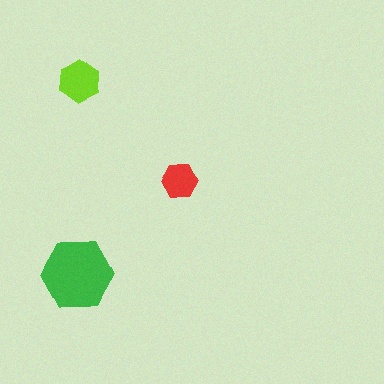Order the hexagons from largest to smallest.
the green one, the lime one, the red one.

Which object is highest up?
The lime hexagon is topmost.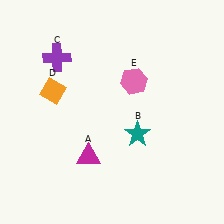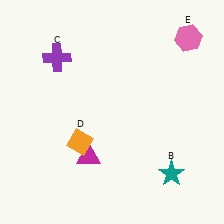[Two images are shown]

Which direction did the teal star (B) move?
The teal star (B) moved down.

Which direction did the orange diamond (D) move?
The orange diamond (D) moved down.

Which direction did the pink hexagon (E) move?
The pink hexagon (E) moved right.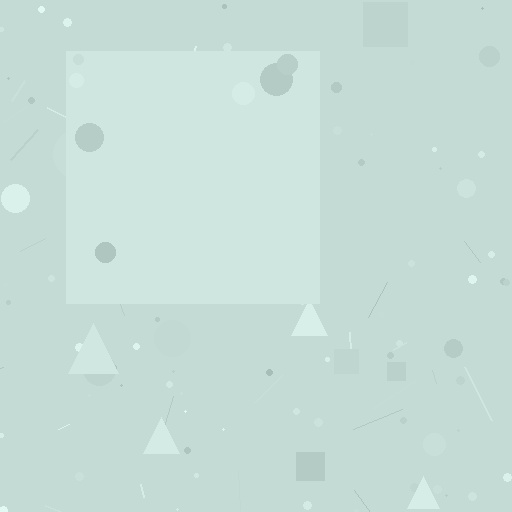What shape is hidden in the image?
A square is hidden in the image.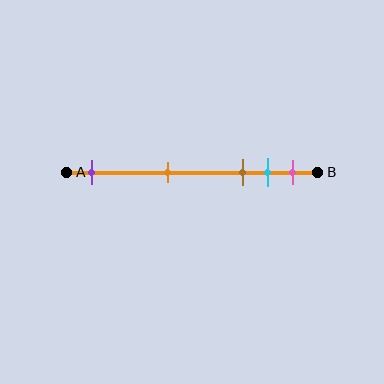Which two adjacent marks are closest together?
The cyan and pink marks are the closest adjacent pair.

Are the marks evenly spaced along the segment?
No, the marks are not evenly spaced.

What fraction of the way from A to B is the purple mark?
The purple mark is approximately 10% (0.1) of the way from A to B.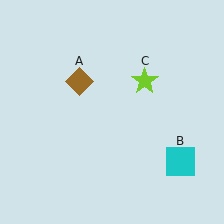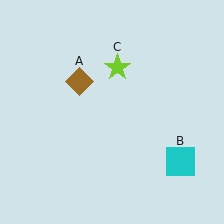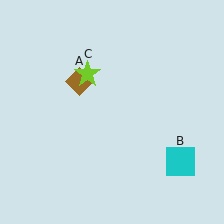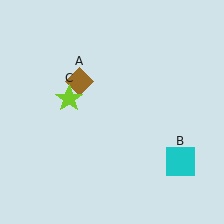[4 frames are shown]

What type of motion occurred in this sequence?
The lime star (object C) rotated counterclockwise around the center of the scene.